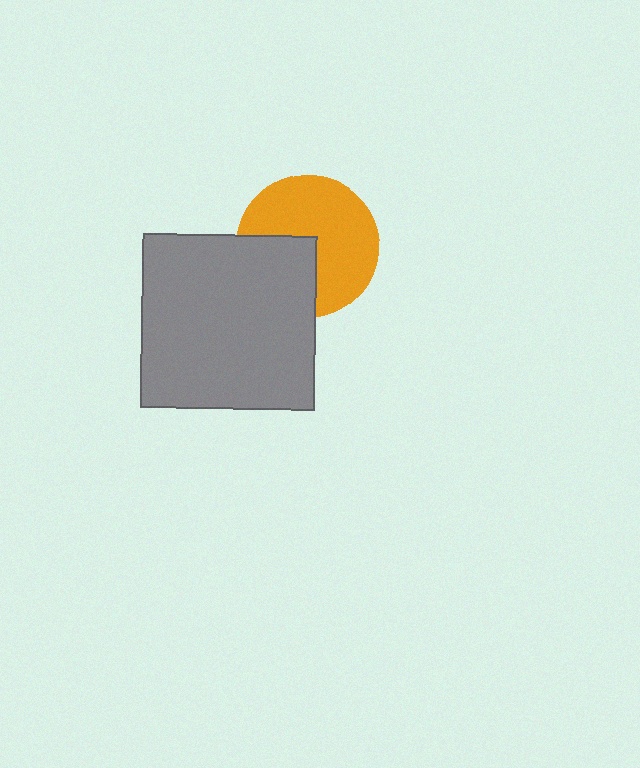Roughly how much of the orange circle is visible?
About half of it is visible (roughly 65%).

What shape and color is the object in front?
The object in front is a gray square.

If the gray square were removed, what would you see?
You would see the complete orange circle.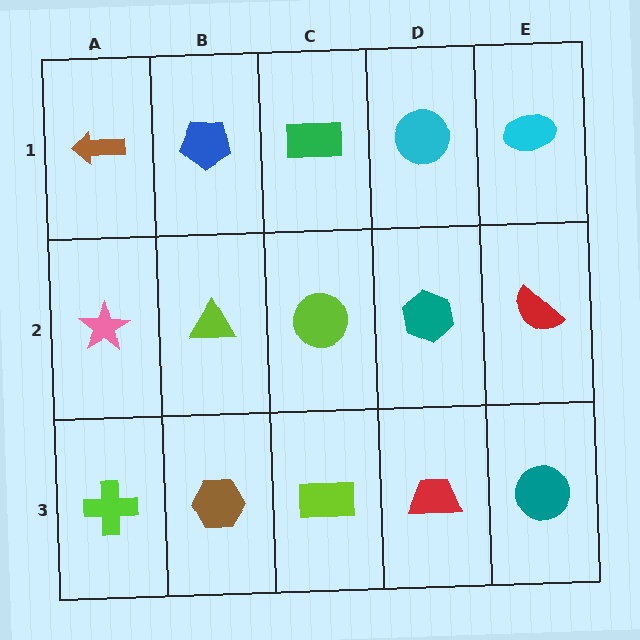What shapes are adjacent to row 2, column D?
A cyan circle (row 1, column D), a red trapezoid (row 3, column D), a lime circle (row 2, column C), a red semicircle (row 2, column E).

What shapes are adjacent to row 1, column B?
A lime triangle (row 2, column B), a brown arrow (row 1, column A), a green rectangle (row 1, column C).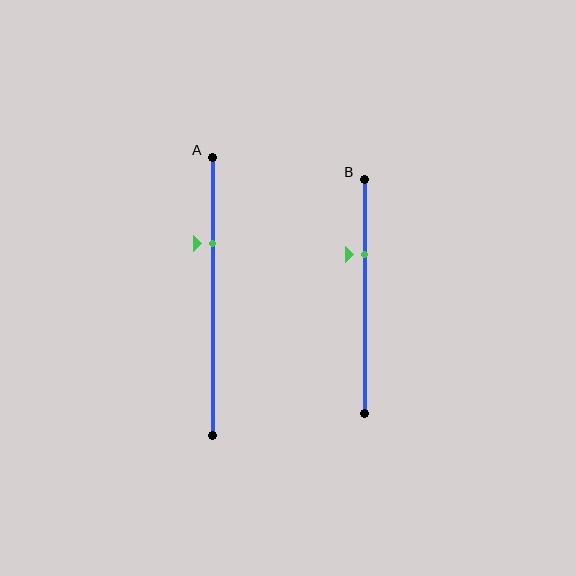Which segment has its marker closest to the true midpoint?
Segment B has its marker closest to the true midpoint.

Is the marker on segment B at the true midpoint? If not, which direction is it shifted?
No, the marker on segment B is shifted upward by about 18% of the segment length.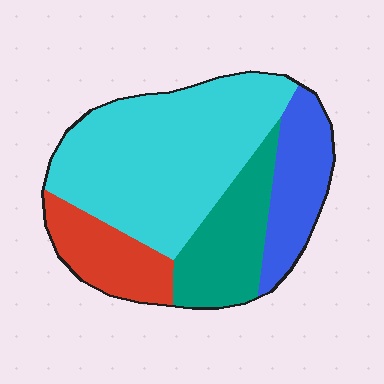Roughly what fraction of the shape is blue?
Blue covers about 15% of the shape.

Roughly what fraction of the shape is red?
Red takes up about one sixth (1/6) of the shape.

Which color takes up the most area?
Cyan, at roughly 50%.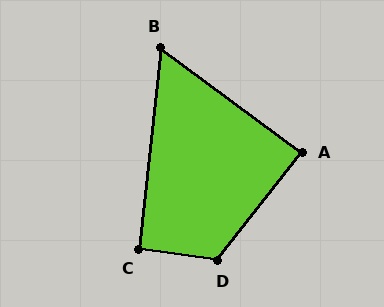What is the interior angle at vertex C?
Approximately 92 degrees (approximately right).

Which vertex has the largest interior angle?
D, at approximately 120 degrees.